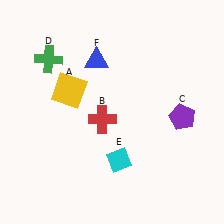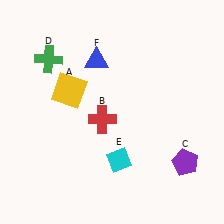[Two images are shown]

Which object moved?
The purple pentagon (C) moved down.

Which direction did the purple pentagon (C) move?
The purple pentagon (C) moved down.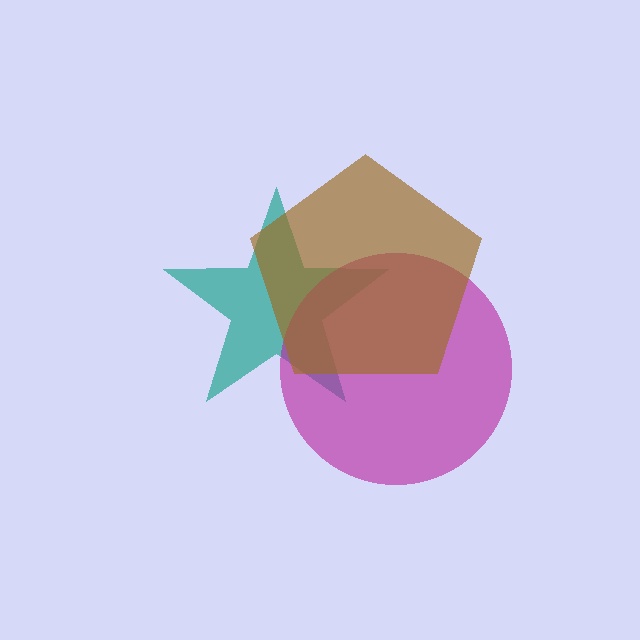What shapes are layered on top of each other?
The layered shapes are: a teal star, a magenta circle, a brown pentagon.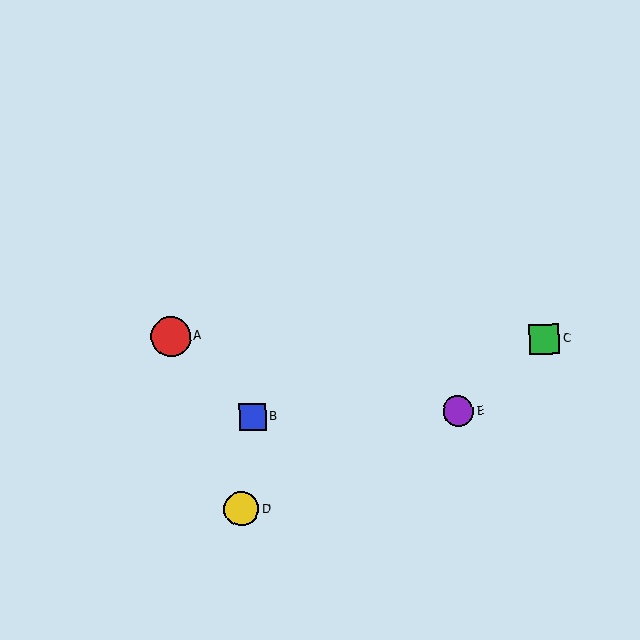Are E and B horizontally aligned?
Yes, both are at y≈411.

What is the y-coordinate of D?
Object D is at y≈509.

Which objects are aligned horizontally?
Objects B, E are aligned horizontally.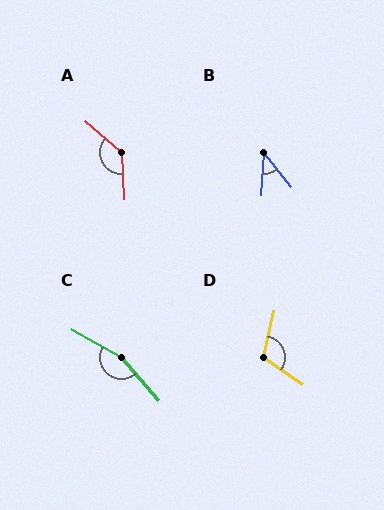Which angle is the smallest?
B, at approximately 42 degrees.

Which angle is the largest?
C, at approximately 161 degrees.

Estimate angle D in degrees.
Approximately 112 degrees.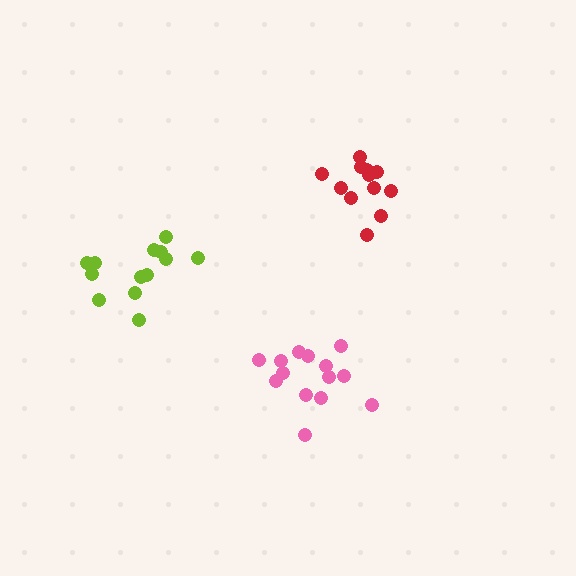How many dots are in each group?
Group 1: 12 dots, Group 2: 13 dots, Group 3: 14 dots (39 total).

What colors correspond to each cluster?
The clusters are colored: red, lime, pink.